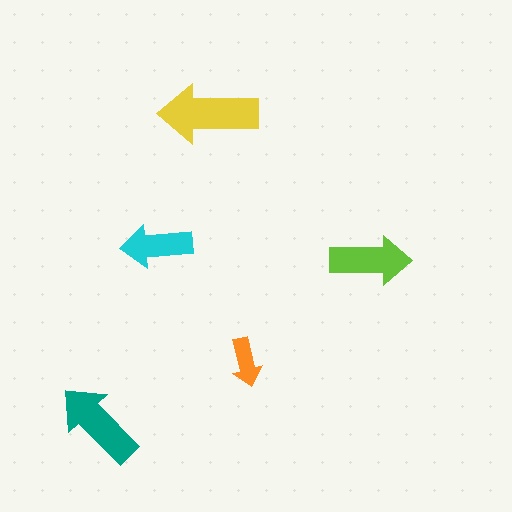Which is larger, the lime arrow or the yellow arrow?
The yellow one.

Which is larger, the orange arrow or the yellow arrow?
The yellow one.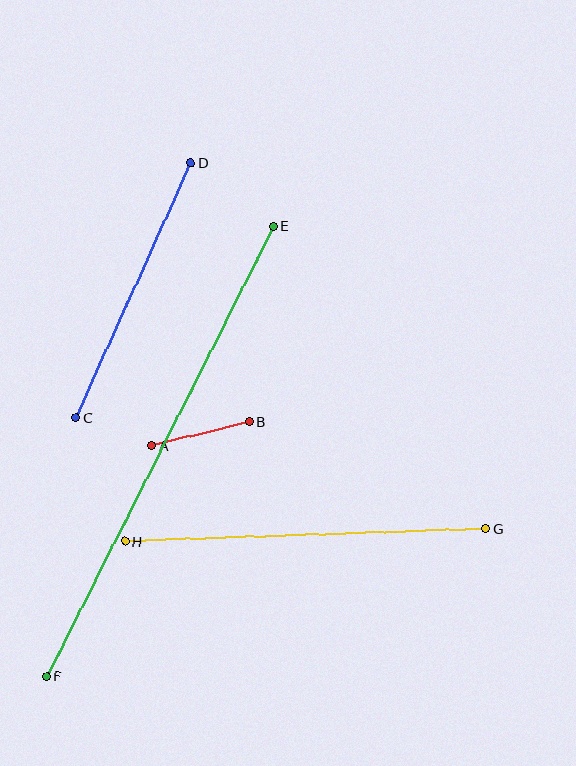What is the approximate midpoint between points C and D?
The midpoint is at approximately (134, 290) pixels.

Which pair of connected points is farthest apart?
Points E and F are farthest apart.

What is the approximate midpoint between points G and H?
The midpoint is at approximately (305, 535) pixels.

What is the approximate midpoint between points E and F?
The midpoint is at approximately (160, 451) pixels.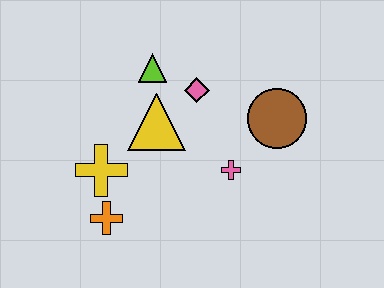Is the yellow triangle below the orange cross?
No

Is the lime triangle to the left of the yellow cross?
No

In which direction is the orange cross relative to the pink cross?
The orange cross is to the left of the pink cross.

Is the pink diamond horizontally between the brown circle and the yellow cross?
Yes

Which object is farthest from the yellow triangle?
The brown circle is farthest from the yellow triangle.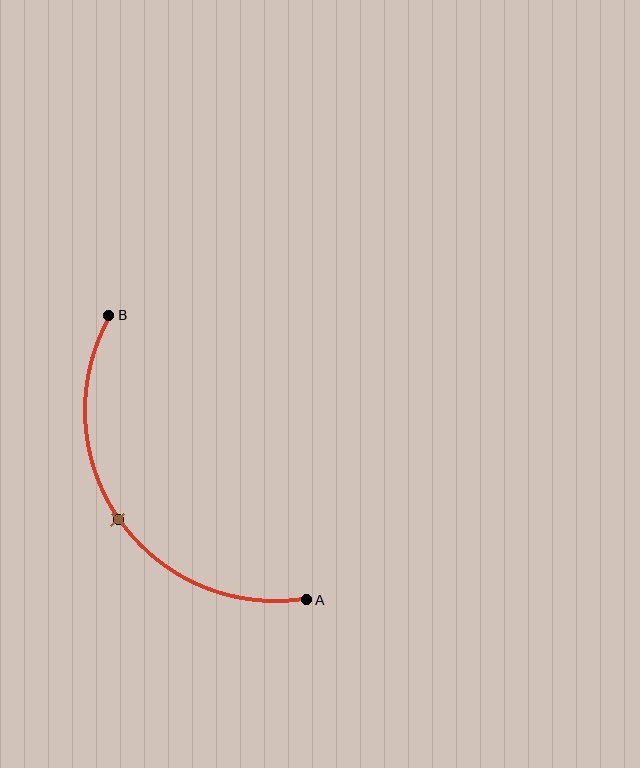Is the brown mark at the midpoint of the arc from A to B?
Yes. The brown mark lies on the arc at equal arc-length from both A and B — it is the arc midpoint.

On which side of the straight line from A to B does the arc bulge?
The arc bulges below and to the left of the straight line connecting A and B.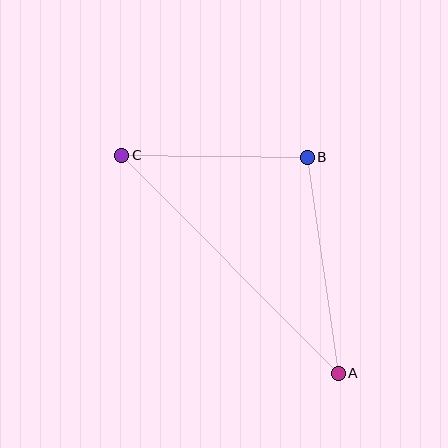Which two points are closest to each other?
Points B and C are closest to each other.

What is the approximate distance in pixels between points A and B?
The distance between A and B is approximately 218 pixels.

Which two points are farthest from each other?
Points A and C are farthest from each other.